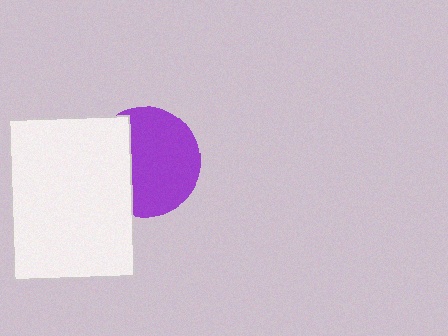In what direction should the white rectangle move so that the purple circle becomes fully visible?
The white rectangle should move left. That is the shortest direction to clear the overlap and leave the purple circle fully visible.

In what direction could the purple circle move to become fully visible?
The purple circle could move right. That would shift it out from behind the white rectangle entirely.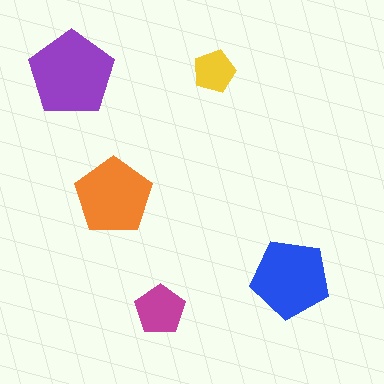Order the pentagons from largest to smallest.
the purple one, the blue one, the orange one, the magenta one, the yellow one.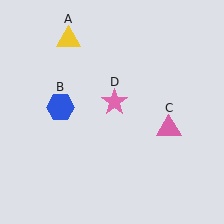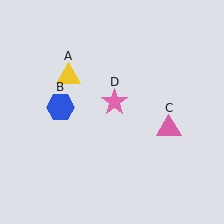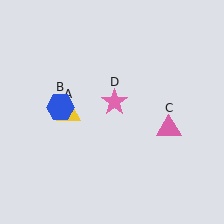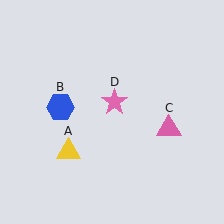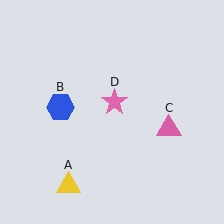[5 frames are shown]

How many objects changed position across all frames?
1 object changed position: yellow triangle (object A).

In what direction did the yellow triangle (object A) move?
The yellow triangle (object A) moved down.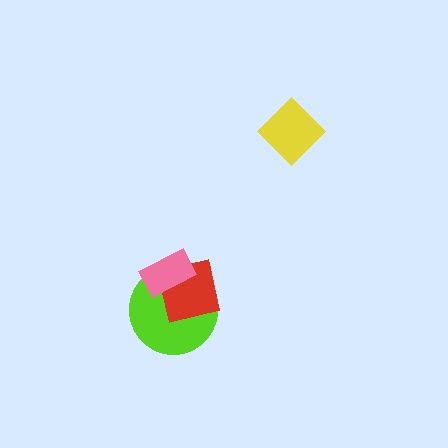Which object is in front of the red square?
The pink rectangle is in front of the red square.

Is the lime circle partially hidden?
Yes, it is partially covered by another shape.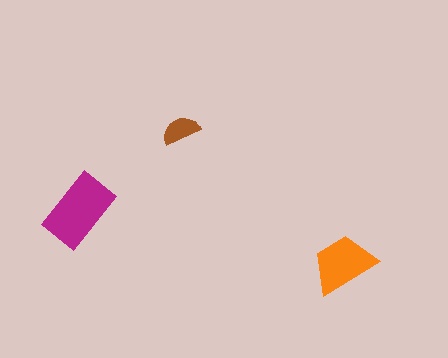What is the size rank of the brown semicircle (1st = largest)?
3rd.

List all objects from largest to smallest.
The magenta rectangle, the orange trapezoid, the brown semicircle.